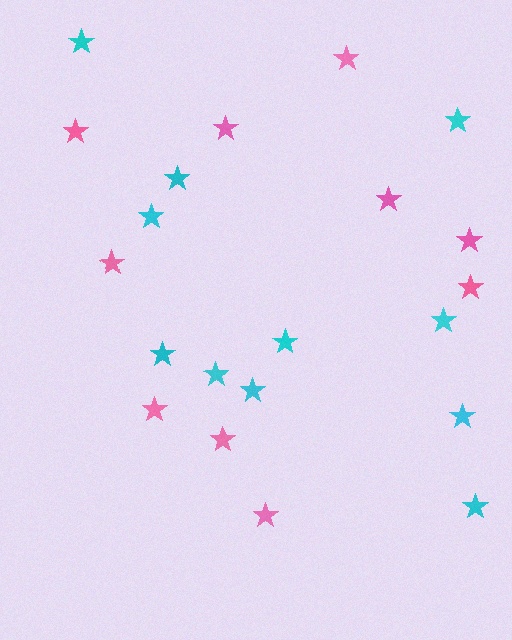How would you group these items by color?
There are 2 groups: one group of pink stars (10) and one group of cyan stars (11).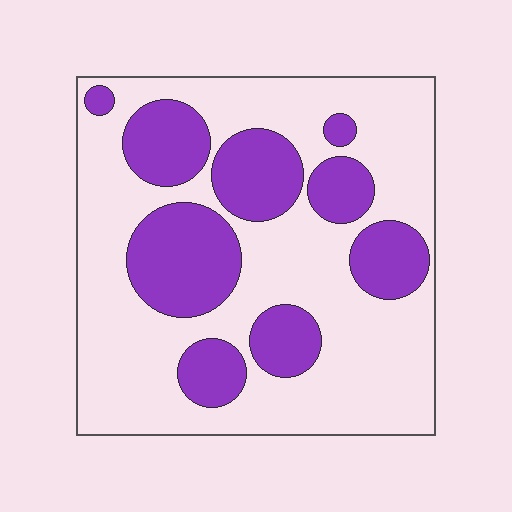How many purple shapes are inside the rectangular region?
9.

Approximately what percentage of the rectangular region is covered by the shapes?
Approximately 30%.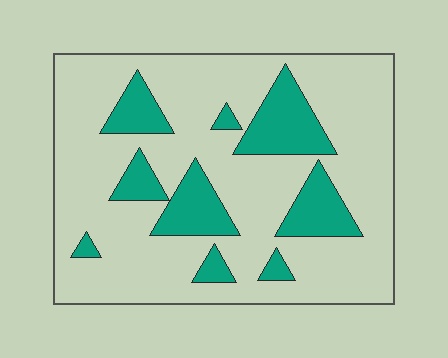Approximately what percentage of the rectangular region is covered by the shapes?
Approximately 20%.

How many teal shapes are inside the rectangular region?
9.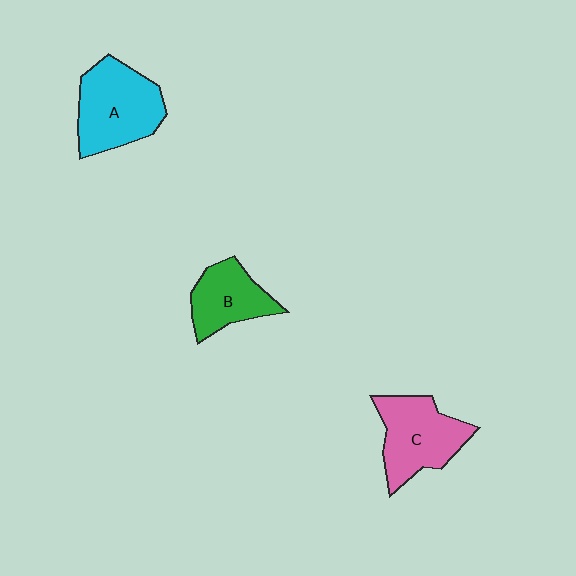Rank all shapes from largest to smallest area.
From largest to smallest: A (cyan), C (pink), B (green).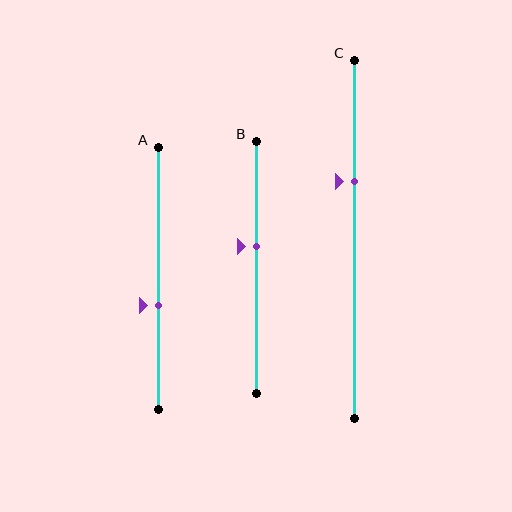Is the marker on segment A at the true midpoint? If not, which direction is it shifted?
No, the marker on segment A is shifted downward by about 10% of the segment length.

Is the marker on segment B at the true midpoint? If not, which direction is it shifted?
No, the marker on segment B is shifted upward by about 8% of the segment length.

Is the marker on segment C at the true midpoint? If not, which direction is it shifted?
No, the marker on segment C is shifted upward by about 16% of the segment length.